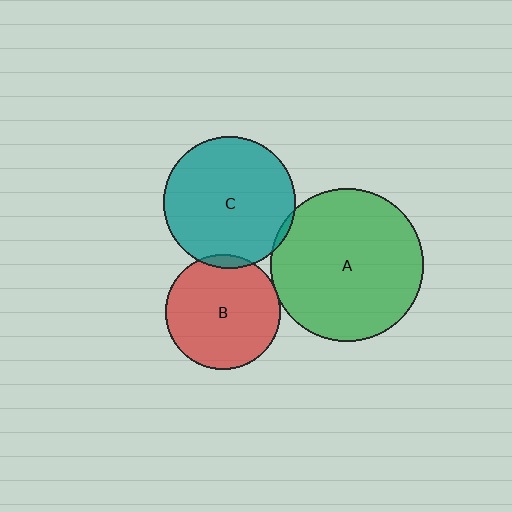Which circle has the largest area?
Circle A (green).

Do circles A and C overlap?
Yes.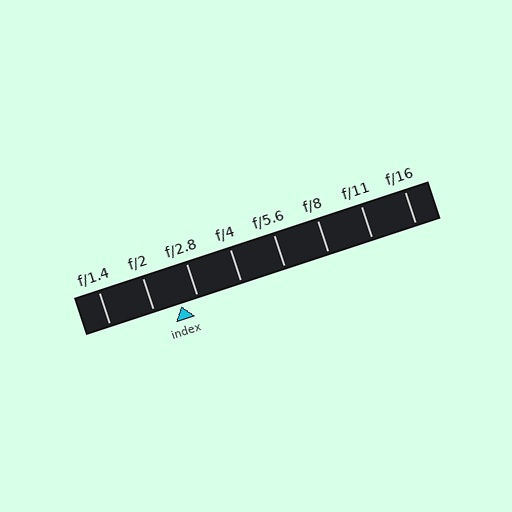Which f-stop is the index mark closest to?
The index mark is closest to f/2.8.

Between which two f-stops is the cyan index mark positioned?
The index mark is between f/2 and f/2.8.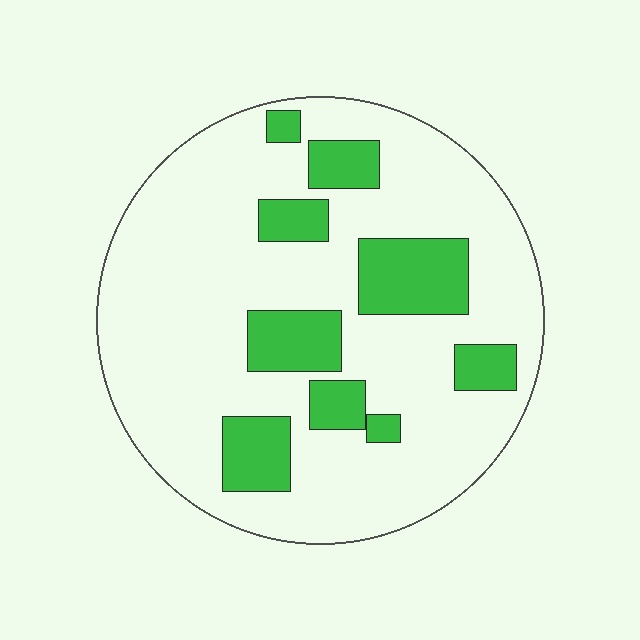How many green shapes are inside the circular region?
9.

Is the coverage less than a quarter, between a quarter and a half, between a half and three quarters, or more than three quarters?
Less than a quarter.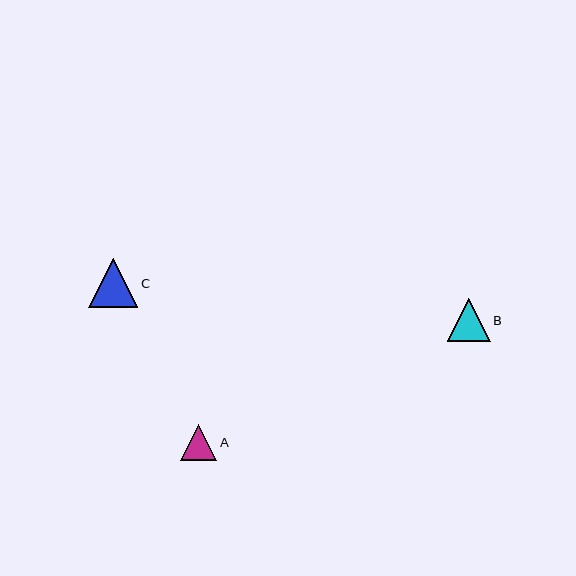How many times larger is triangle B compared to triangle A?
Triangle B is approximately 1.2 times the size of triangle A.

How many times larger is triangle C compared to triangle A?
Triangle C is approximately 1.3 times the size of triangle A.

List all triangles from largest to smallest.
From largest to smallest: C, B, A.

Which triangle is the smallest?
Triangle A is the smallest with a size of approximately 37 pixels.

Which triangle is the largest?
Triangle C is the largest with a size of approximately 49 pixels.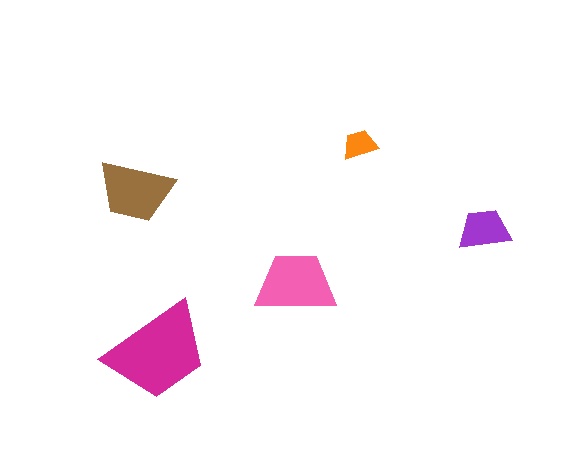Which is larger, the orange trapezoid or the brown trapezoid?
The brown one.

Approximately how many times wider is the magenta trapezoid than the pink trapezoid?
About 1.5 times wider.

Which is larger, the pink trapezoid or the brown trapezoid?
The pink one.